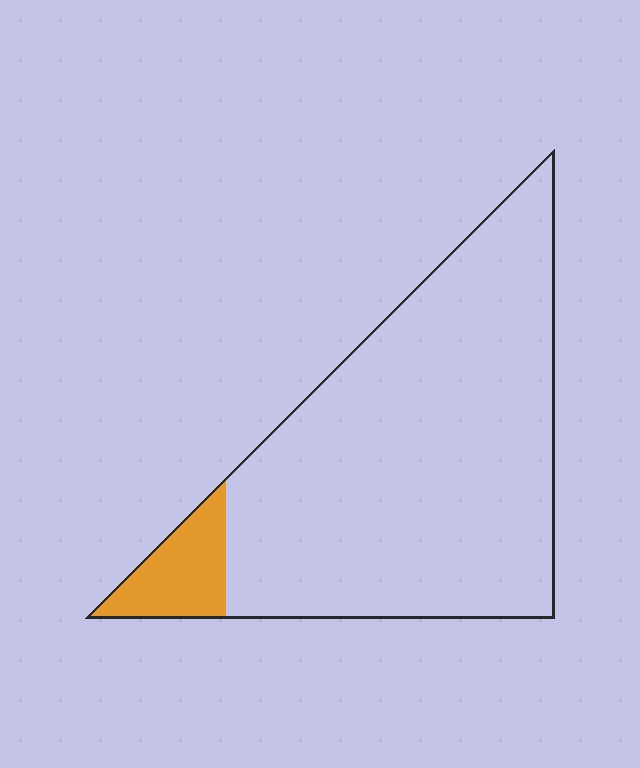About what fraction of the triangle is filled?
About one tenth (1/10).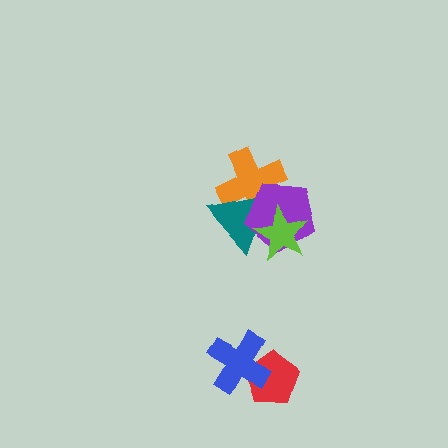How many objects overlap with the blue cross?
1 object overlaps with the blue cross.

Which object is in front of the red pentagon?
The blue cross is in front of the red pentagon.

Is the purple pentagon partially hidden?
Yes, it is partially covered by another shape.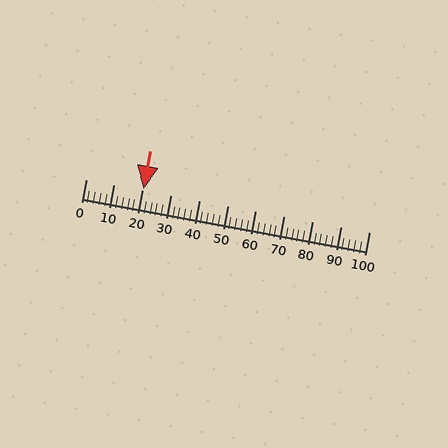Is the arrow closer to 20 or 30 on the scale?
The arrow is closer to 20.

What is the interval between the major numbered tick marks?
The major tick marks are spaced 10 units apart.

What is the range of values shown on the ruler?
The ruler shows values from 0 to 100.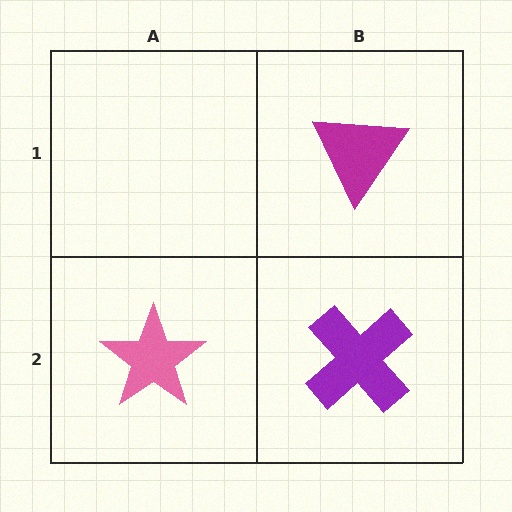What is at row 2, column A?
A pink star.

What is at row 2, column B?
A purple cross.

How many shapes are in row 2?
2 shapes.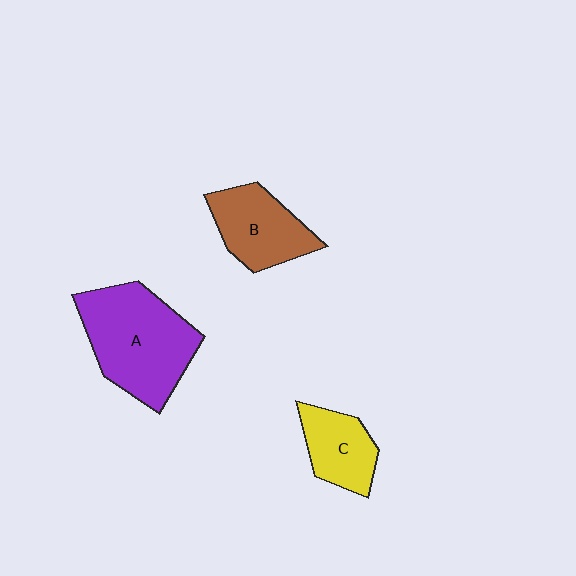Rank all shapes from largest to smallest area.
From largest to smallest: A (purple), B (brown), C (yellow).